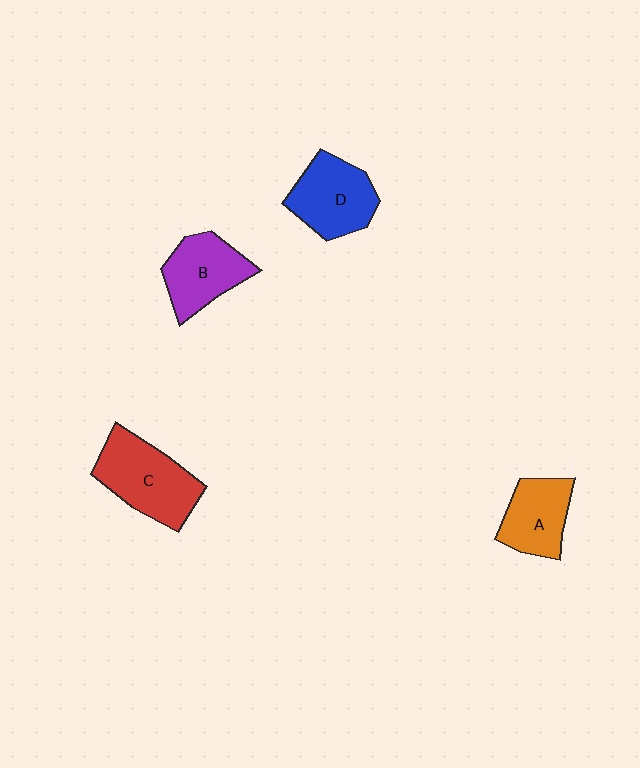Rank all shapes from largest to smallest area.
From largest to smallest: C (red), D (blue), B (purple), A (orange).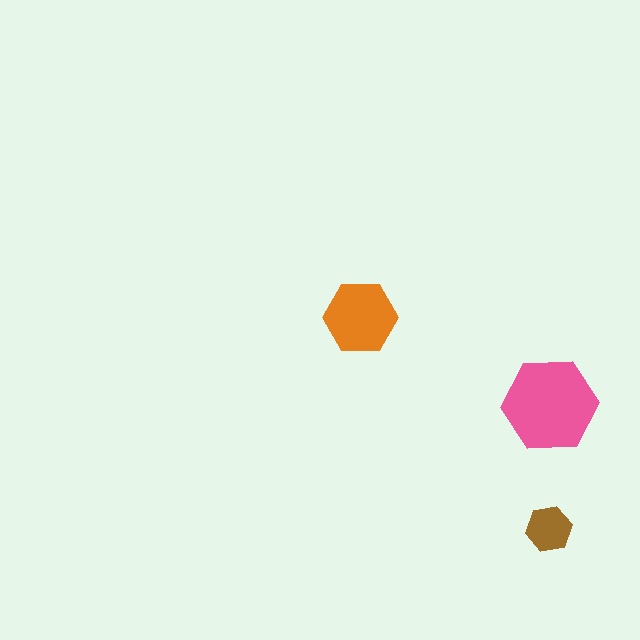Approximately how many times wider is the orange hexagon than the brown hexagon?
About 1.5 times wider.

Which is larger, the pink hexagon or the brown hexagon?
The pink one.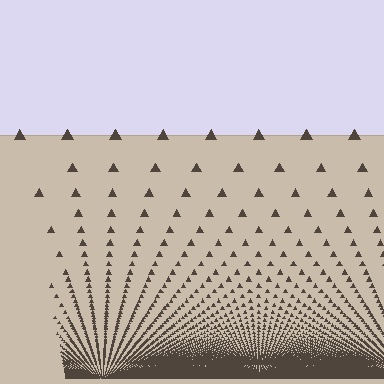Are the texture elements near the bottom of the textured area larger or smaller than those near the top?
Smaller. The gradient is inverted — elements near the bottom are smaller and denser.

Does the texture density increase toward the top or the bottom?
Density increases toward the bottom.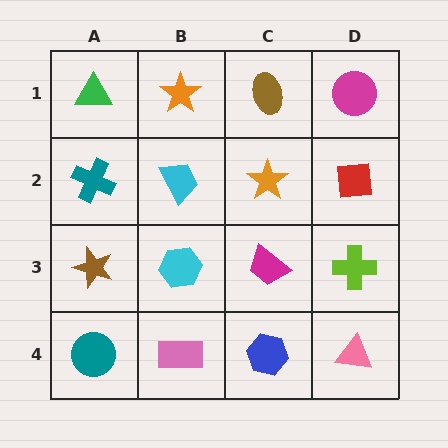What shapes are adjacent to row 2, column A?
A green triangle (row 1, column A), a brown star (row 3, column A), a cyan trapezoid (row 2, column B).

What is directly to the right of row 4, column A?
A pink rectangle.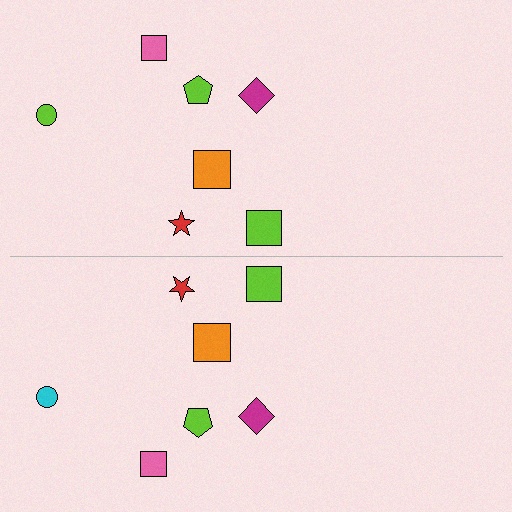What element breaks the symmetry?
The cyan circle on the bottom side breaks the symmetry — its mirror counterpart is lime.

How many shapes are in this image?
There are 14 shapes in this image.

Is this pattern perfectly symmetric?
No, the pattern is not perfectly symmetric. The cyan circle on the bottom side breaks the symmetry — its mirror counterpart is lime.